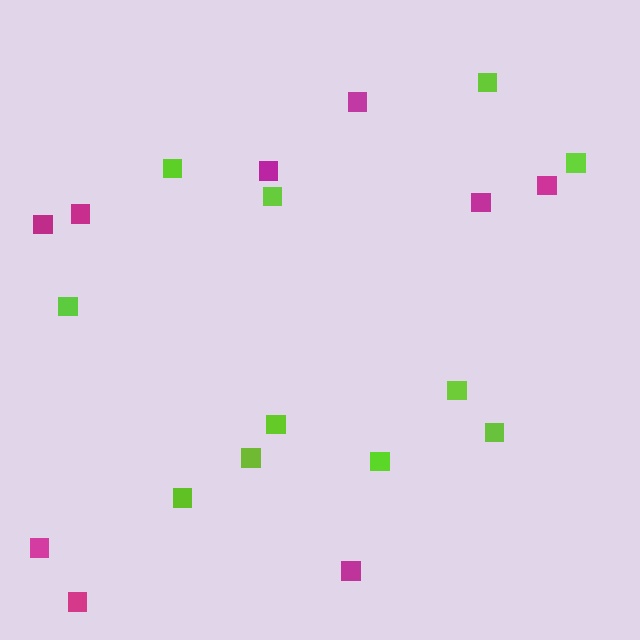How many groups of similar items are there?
There are 2 groups: one group of lime squares (11) and one group of magenta squares (9).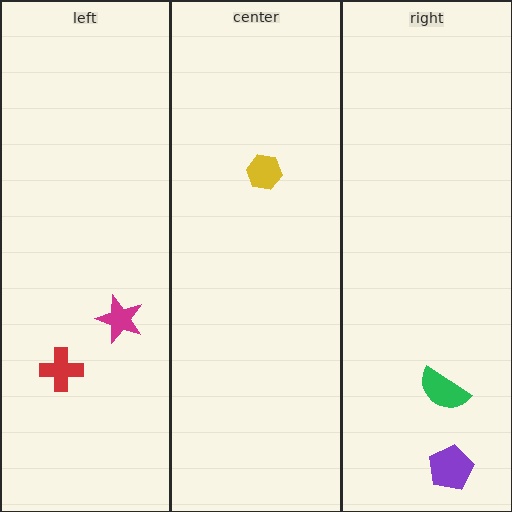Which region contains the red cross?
The left region.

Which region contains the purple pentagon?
The right region.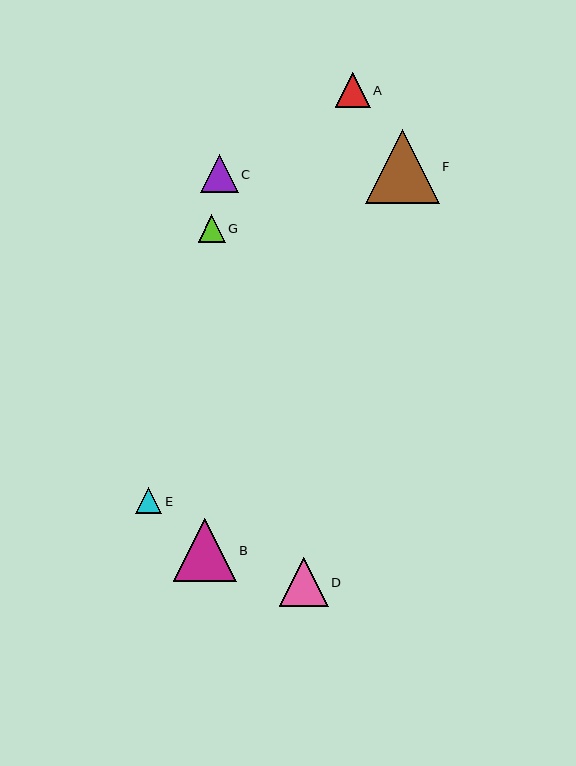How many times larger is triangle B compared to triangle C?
Triangle B is approximately 1.7 times the size of triangle C.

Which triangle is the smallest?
Triangle E is the smallest with a size of approximately 26 pixels.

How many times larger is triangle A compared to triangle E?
Triangle A is approximately 1.3 times the size of triangle E.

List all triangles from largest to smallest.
From largest to smallest: F, B, D, C, A, G, E.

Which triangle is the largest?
Triangle F is the largest with a size of approximately 74 pixels.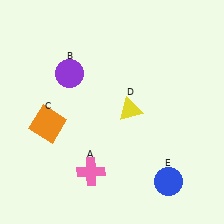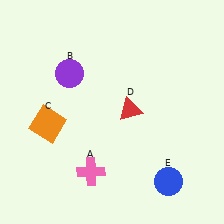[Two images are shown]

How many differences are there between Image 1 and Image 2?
There is 1 difference between the two images.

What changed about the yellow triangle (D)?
In Image 1, D is yellow. In Image 2, it changed to red.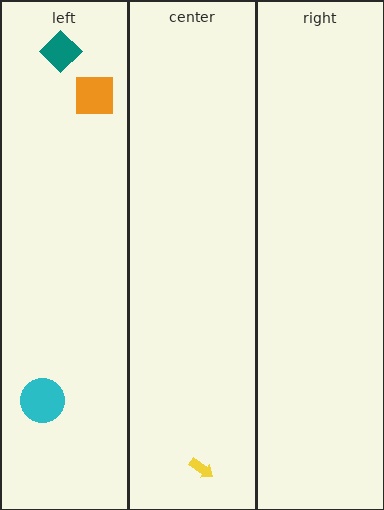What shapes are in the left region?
The cyan circle, the teal diamond, the orange square.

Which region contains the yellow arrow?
The center region.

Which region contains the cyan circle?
The left region.